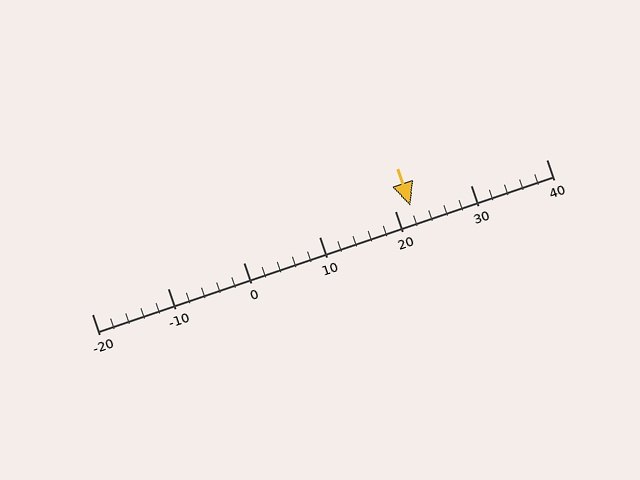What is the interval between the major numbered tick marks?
The major tick marks are spaced 10 units apart.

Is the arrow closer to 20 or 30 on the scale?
The arrow is closer to 20.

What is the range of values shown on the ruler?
The ruler shows values from -20 to 40.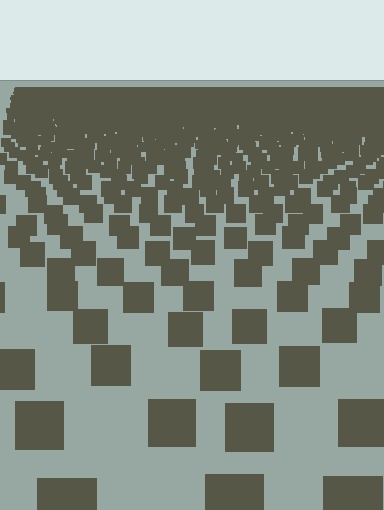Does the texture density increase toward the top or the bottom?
Density increases toward the top.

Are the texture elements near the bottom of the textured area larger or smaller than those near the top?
Larger. Near the bottom, elements are closer to the viewer and appear at a bigger on-screen size.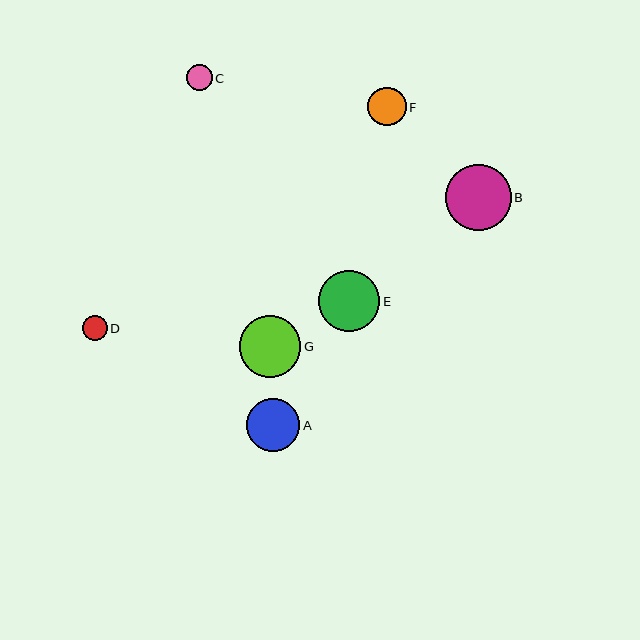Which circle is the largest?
Circle B is the largest with a size of approximately 66 pixels.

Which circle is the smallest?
Circle D is the smallest with a size of approximately 25 pixels.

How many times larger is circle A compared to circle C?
Circle A is approximately 2.1 times the size of circle C.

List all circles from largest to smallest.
From largest to smallest: B, G, E, A, F, C, D.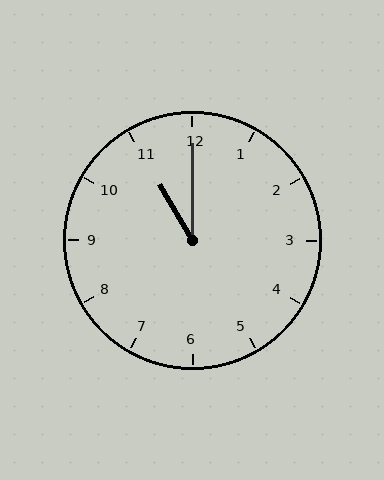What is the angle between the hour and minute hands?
Approximately 30 degrees.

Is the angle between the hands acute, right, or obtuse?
It is acute.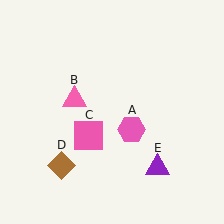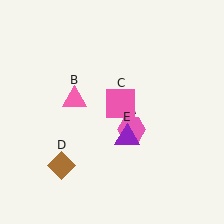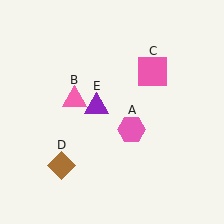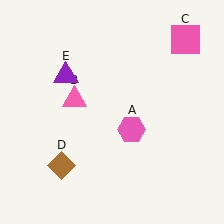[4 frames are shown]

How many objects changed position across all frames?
2 objects changed position: pink square (object C), purple triangle (object E).